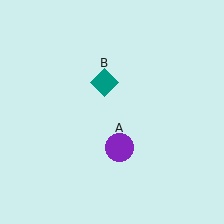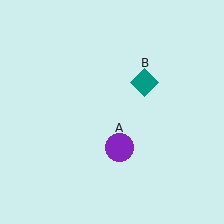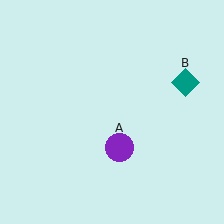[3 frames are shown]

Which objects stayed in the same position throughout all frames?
Purple circle (object A) remained stationary.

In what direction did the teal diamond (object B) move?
The teal diamond (object B) moved right.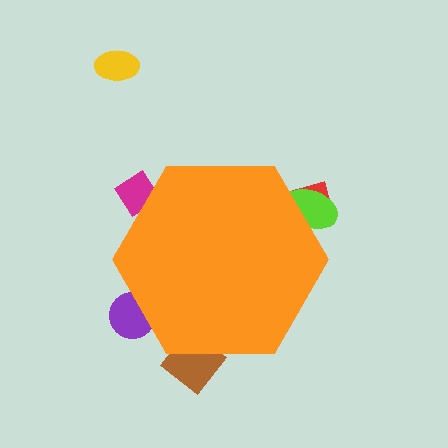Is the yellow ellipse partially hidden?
No, the yellow ellipse is fully visible.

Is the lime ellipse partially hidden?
Yes, the lime ellipse is partially hidden behind the orange hexagon.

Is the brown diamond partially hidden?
Yes, the brown diamond is partially hidden behind the orange hexagon.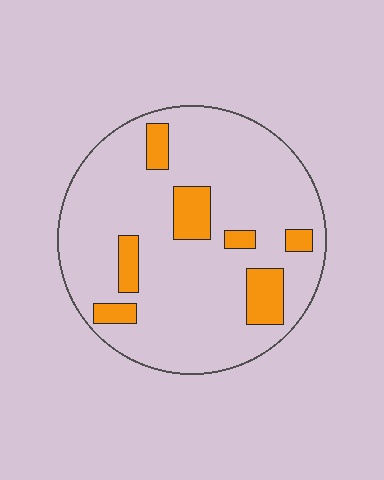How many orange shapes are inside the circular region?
7.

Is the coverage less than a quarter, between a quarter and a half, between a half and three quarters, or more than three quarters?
Less than a quarter.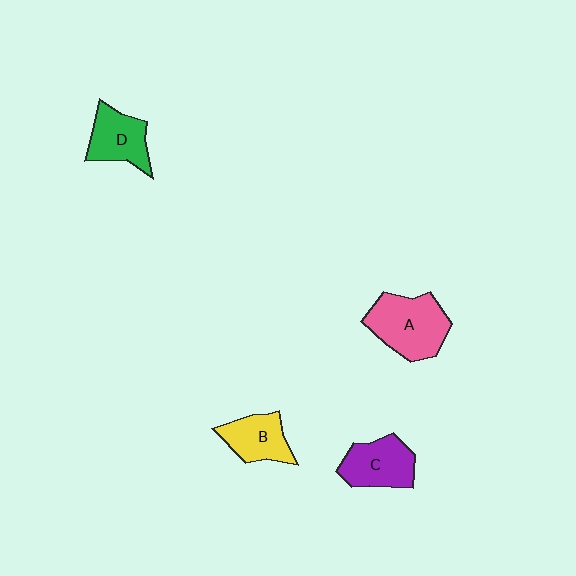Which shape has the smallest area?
Shape B (yellow).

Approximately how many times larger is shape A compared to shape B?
Approximately 1.6 times.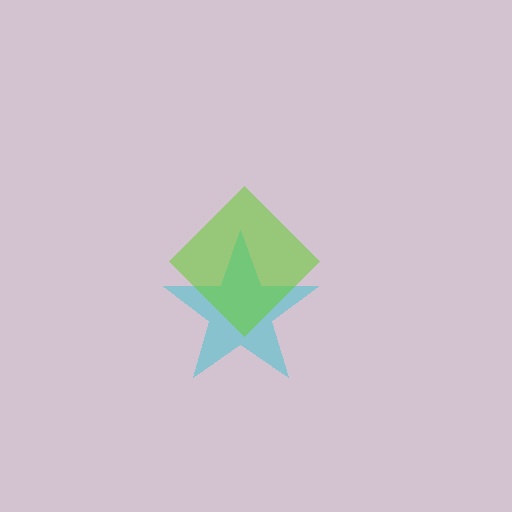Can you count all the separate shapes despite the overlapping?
Yes, there are 2 separate shapes.